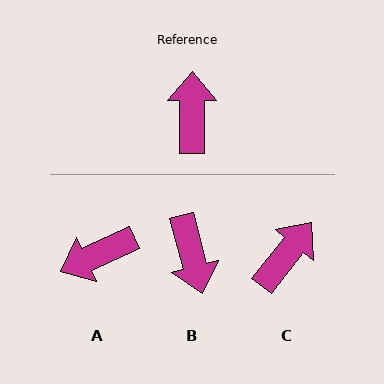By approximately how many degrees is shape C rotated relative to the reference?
Approximately 38 degrees clockwise.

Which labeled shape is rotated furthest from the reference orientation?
B, about 165 degrees away.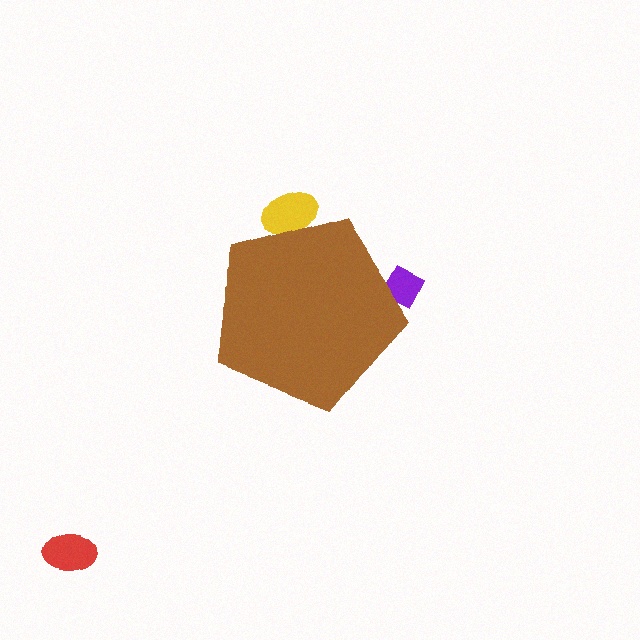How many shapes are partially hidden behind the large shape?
2 shapes are partially hidden.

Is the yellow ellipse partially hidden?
Yes, the yellow ellipse is partially hidden behind the brown pentagon.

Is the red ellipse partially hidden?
No, the red ellipse is fully visible.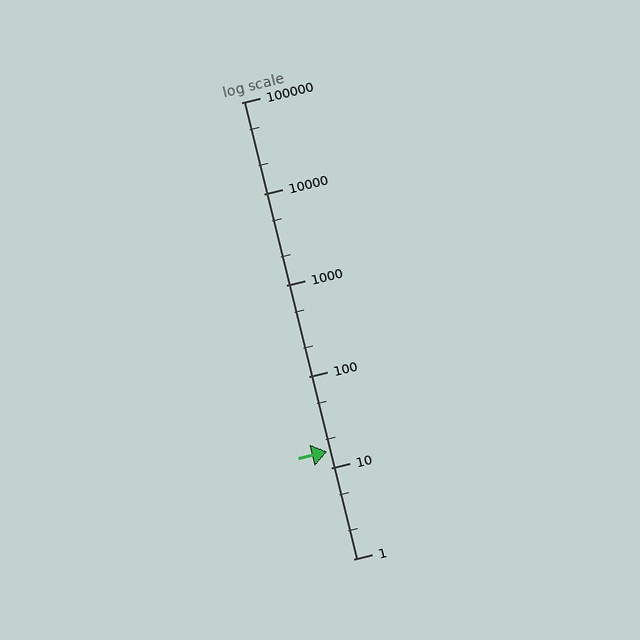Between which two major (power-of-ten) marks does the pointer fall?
The pointer is between 10 and 100.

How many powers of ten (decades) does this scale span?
The scale spans 5 decades, from 1 to 100000.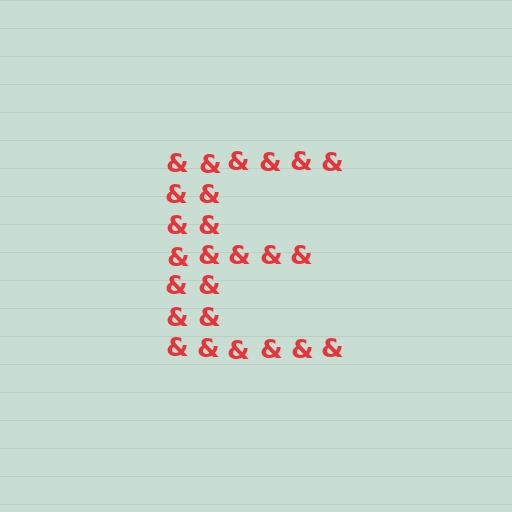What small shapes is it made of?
It is made of small ampersands.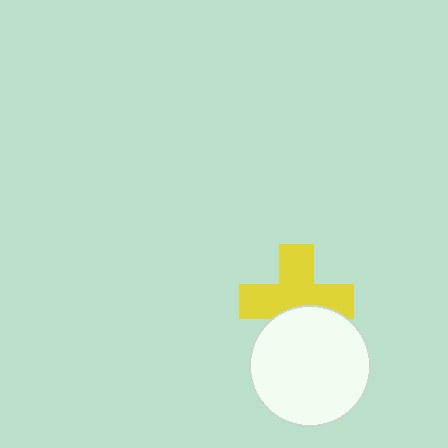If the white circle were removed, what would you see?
You would see the complete yellow cross.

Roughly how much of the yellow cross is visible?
Most of it is visible (roughly 69%).